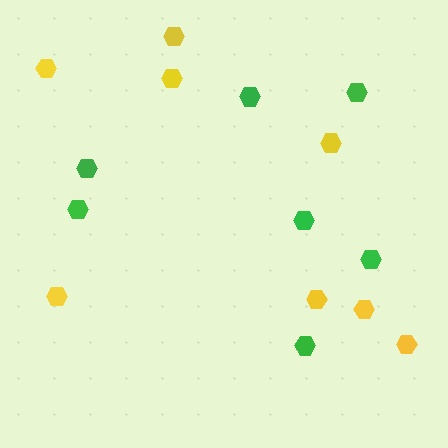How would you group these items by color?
There are 2 groups: one group of green hexagons (7) and one group of yellow hexagons (8).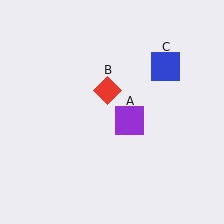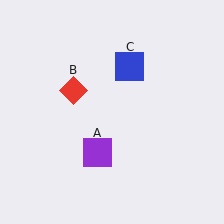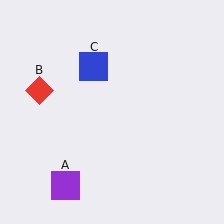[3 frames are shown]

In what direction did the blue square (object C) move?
The blue square (object C) moved left.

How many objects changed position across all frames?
3 objects changed position: purple square (object A), red diamond (object B), blue square (object C).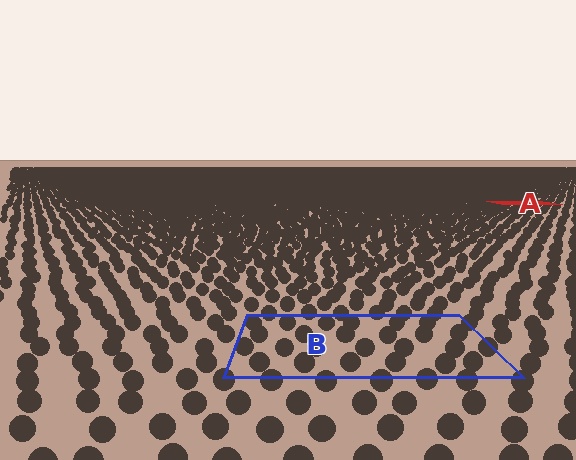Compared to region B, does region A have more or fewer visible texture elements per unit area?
Region A has more texture elements per unit area — they are packed more densely because it is farther away.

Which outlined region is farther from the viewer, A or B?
Region A is farther from the viewer — the texture elements inside it appear smaller and more densely packed.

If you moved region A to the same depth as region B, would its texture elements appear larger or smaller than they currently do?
They would appear larger. At a closer depth, the same texture elements are projected at a bigger on-screen size.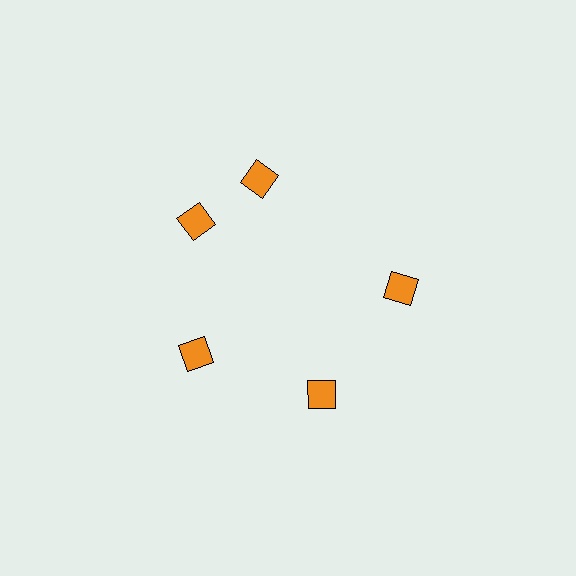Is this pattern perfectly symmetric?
No. The 5 orange diamonds are arranged in a ring, but one element near the 1 o'clock position is rotated out of alignment along the ring, breaking the 5-fold rotational symmetry.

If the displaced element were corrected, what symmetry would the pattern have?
It would have 5-fold rotational symmetry — the pattern would map onto itself every 72 degrees.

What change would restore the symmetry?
The symmetry would be restored by rotating it back into even spacing with its neighbors so that all 5 diamonds sit at equal angles and equal distance from the center.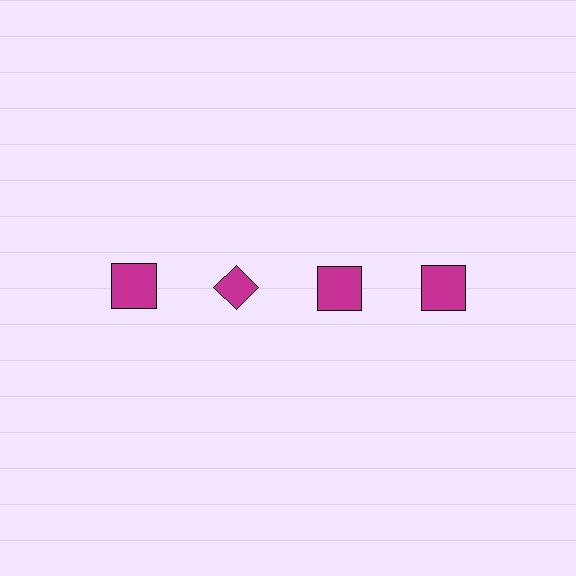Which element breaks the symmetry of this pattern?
The magenta diamond in the top row, second from left column breaks the symmetry. All other shapes are magenta squares.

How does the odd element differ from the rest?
It has a different shape: diamond instead of square.